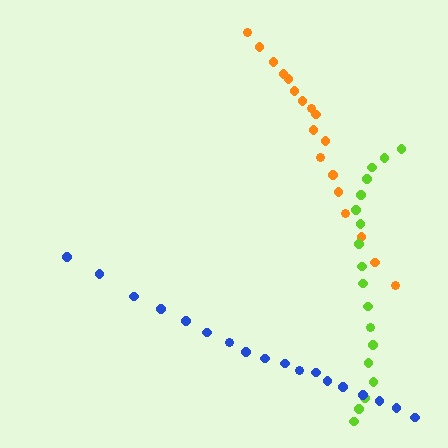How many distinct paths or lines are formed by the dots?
There are 3 distinct paths.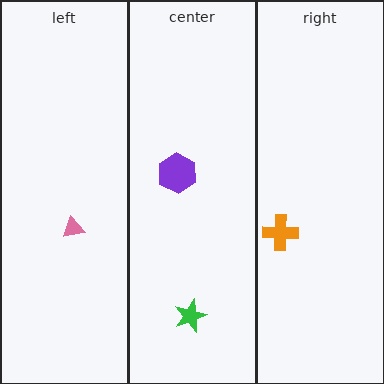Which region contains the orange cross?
The right region.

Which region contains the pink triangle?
The left region.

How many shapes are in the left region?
1.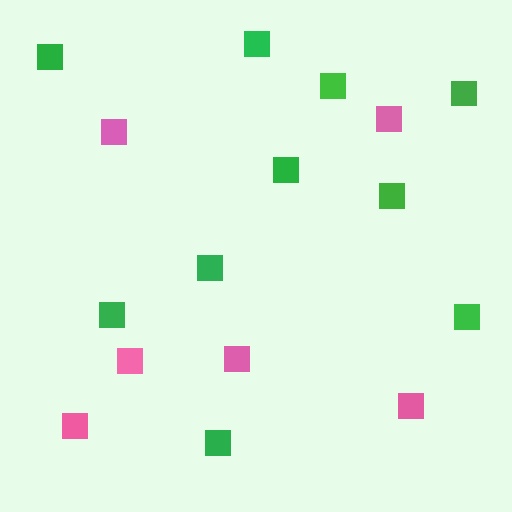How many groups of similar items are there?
There are 2 groups: one group of green squares (10) and one group of pink squares (6).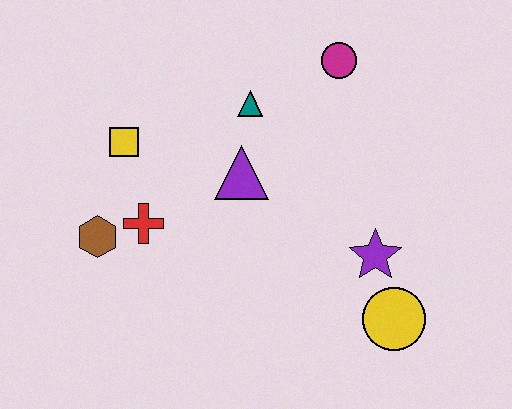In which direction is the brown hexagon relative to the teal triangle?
The brown hexagon is to the left of the teal triangle.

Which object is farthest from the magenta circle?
The brown hexagon is farthest from the magenta circle.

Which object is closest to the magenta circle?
The teal triangle is closest to the magenta circle.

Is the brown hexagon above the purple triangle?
No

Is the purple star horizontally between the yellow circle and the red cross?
Yes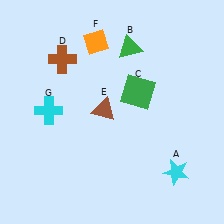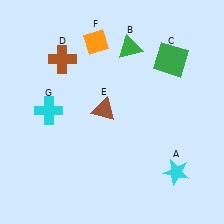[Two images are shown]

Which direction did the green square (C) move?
The green square (C) moved right.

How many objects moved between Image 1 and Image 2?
1 object moved between the two images.